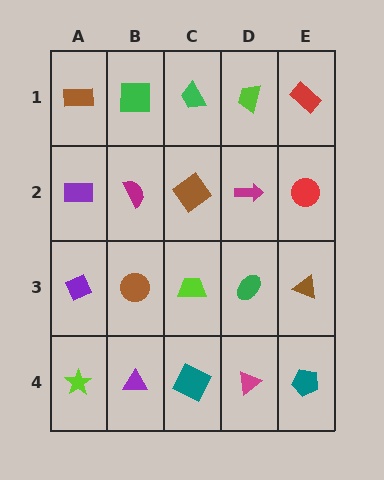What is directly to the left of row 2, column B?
A purple rectangle.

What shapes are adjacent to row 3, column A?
A purple rectangle (row 2, column A), a lime star (row 4, column A), a brown circle (row 3, column B).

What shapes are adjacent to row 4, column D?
A green ellipse (row 3, column D), a teal square (row 4, column C), a teal pentagon (row 4, column E).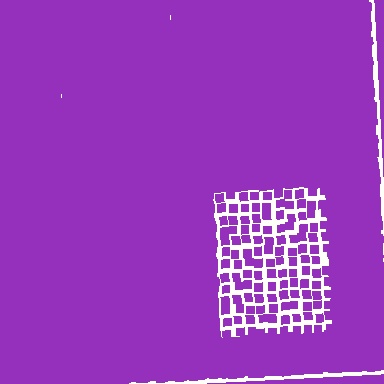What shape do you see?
I see a rectangle.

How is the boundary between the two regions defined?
The boundary is defined by a change in element density (approximately 2.9x ratio). All elements are the same color, size, and shape.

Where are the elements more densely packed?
The elements are more densely packed outside the rectangle boundary.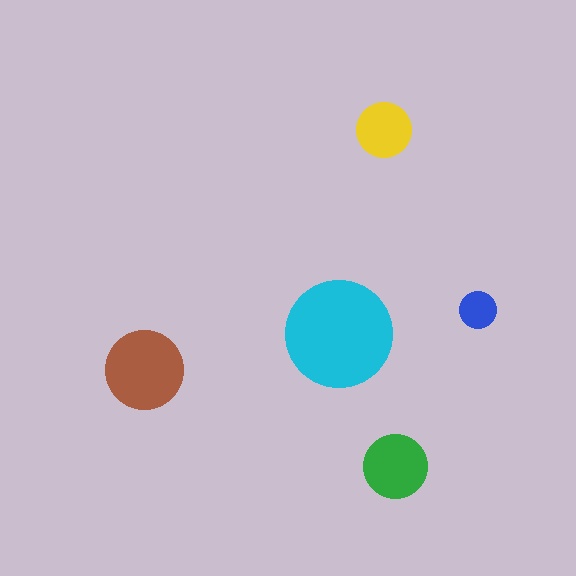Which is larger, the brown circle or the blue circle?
The brown one.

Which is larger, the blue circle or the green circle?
The green one.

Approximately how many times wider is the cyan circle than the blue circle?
About 3 times wider.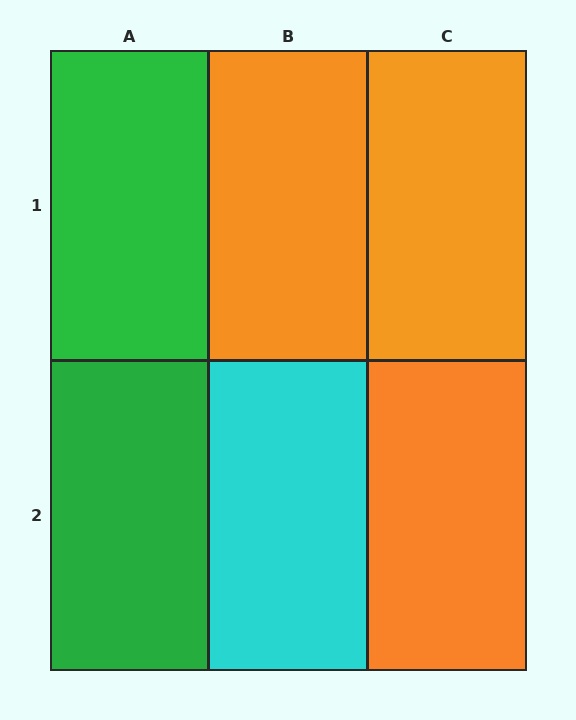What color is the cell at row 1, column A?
Green.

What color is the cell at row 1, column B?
Orange.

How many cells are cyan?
1 cell is cyan.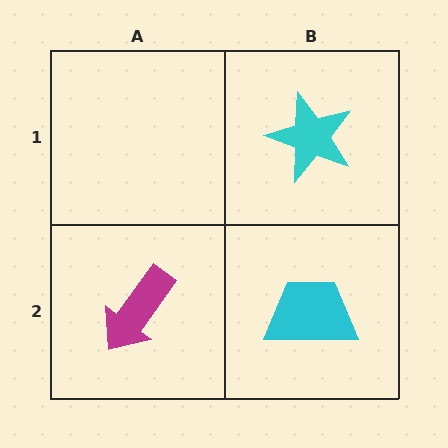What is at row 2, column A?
A magenta arrow.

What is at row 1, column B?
A cyan star.